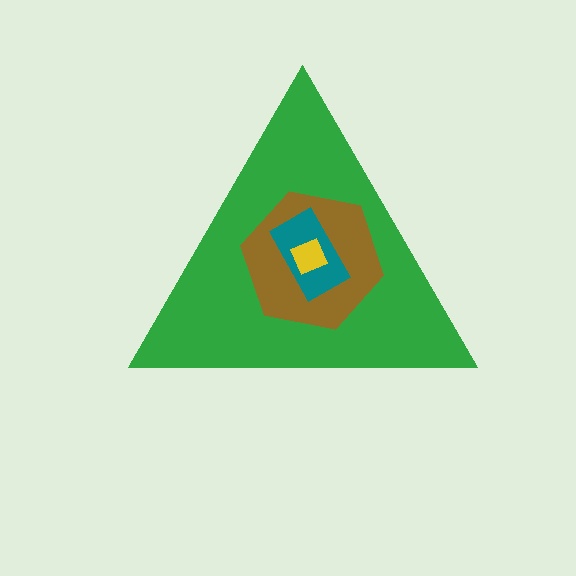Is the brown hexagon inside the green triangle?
Yes.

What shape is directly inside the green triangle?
The brown hexagon.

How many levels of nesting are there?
4.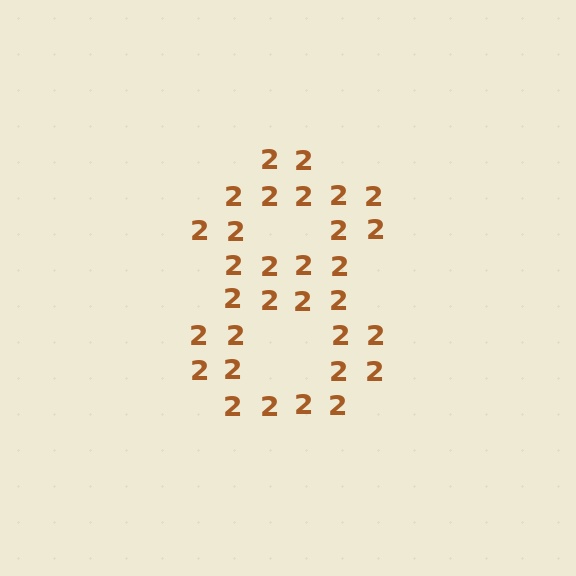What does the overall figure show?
The overall figure shows the digit 8.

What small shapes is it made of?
It is made of small digit 2's.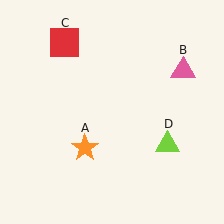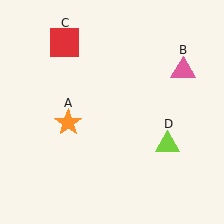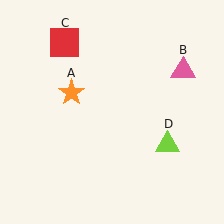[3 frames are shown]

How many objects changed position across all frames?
1 object changed position: orange star (object A).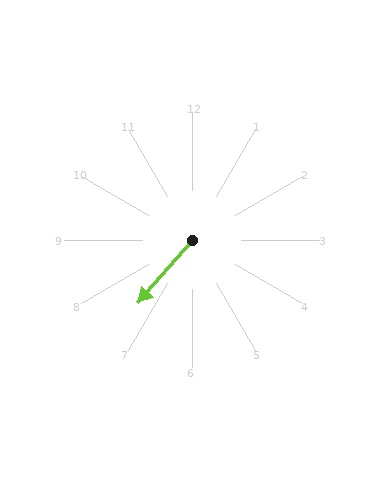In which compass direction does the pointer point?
Southwest.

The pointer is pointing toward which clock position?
Roughly 7 o'clock.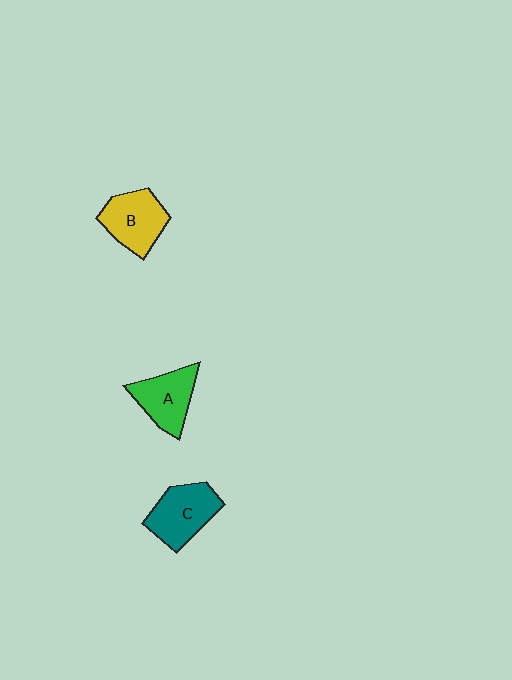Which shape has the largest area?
Shape C (teal).